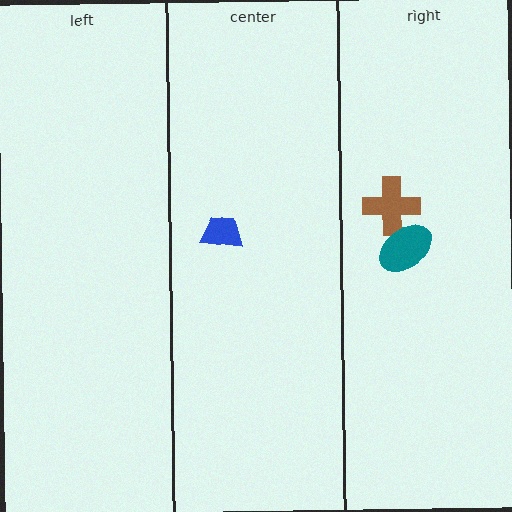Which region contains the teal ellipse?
The right region.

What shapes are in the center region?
The blue trapezoid.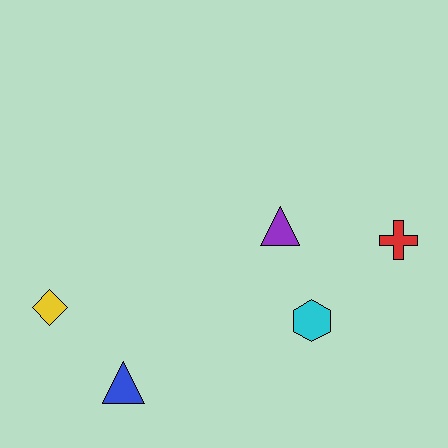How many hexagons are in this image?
There is 1 hexagon.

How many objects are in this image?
There are 5 objects.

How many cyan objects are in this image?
There is 1 cyan object.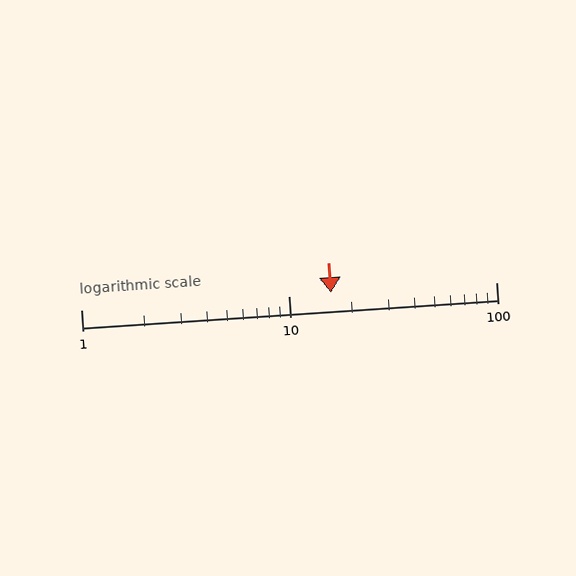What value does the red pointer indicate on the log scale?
The pointer indicates approximately 16.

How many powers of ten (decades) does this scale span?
The scale spans 2 decades, from 1 to 100.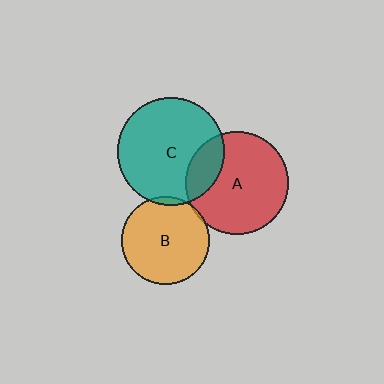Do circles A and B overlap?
Yes.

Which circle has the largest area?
Circle C (teal).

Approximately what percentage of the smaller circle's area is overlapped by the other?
Approximately 5%.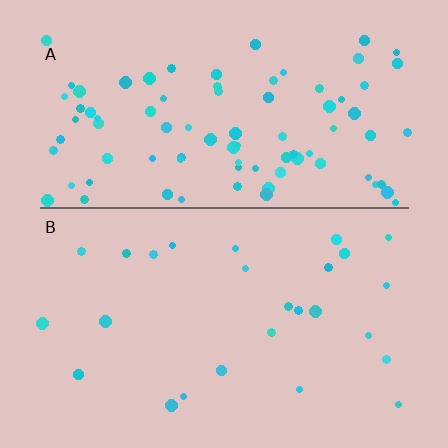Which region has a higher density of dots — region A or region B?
A (the top).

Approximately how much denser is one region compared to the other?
Approximately 3.3× — region A over region B.